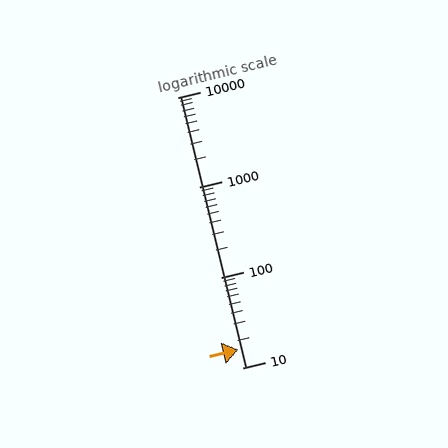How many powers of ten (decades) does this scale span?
The scale spans 3 decades, from 10 to 10000.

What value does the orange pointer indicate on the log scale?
The pointer indicates approximately 16.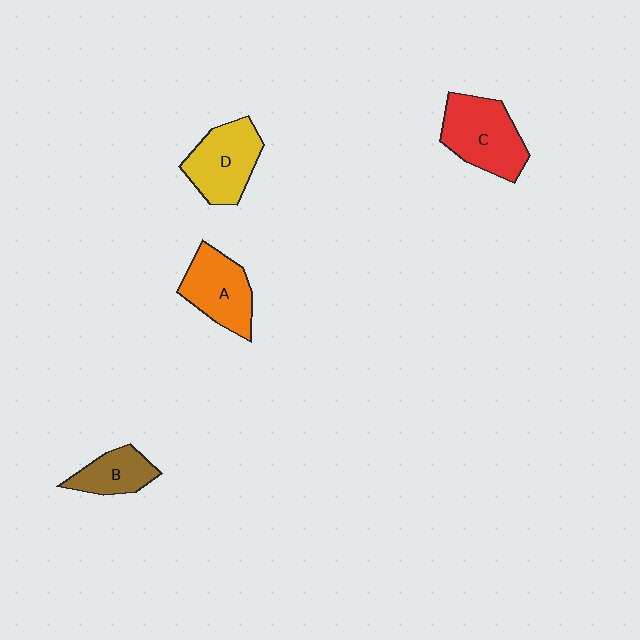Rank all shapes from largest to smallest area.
From largest to smallest: C (red), D (yellow), A (orange), B (brown).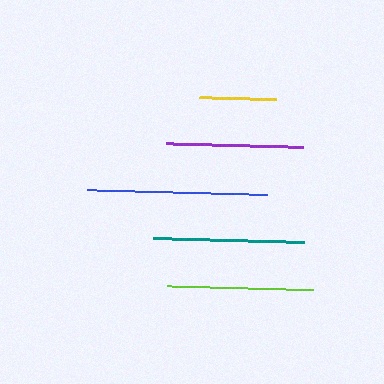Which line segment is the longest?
The blue line is the longest at approximately 181 pixels.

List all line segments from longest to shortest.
From longest to shortest: blue, teal, lime, purple, yellow.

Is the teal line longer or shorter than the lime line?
The teal line is longer than the lime line.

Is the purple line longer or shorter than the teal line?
The teal line is longer than the purple line.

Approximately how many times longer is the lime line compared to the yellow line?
The lime line is approximately 1.9 times the length of the yellow line.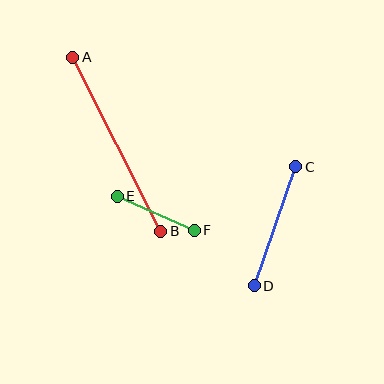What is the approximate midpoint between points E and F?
The midpoint is at approximately (156, 213) pixels.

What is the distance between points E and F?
The distance is approximately 84 pixels.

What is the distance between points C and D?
The distance is approximately 126 pixels.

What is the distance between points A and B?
The distance is approximately 195 pixels.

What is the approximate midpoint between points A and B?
The midpoint is at approximately (117, 144) pixels.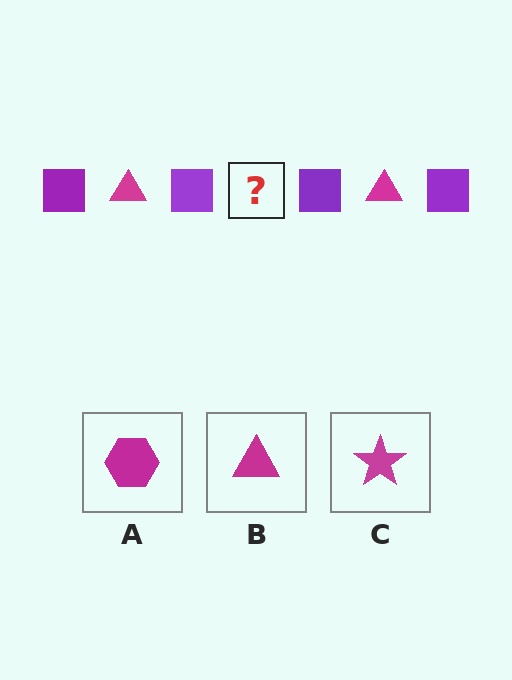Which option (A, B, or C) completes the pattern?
B.